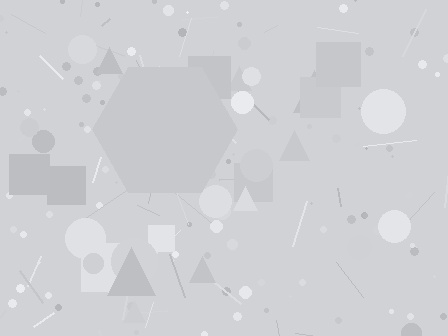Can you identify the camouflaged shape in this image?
The camouflaged shape is a hexagon.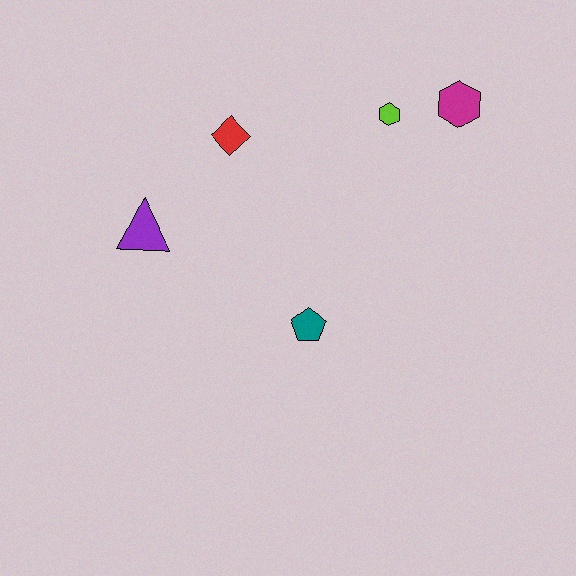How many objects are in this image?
There are 5 objects.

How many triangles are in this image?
There is 1 triangle.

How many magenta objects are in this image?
There is 1 magenta object.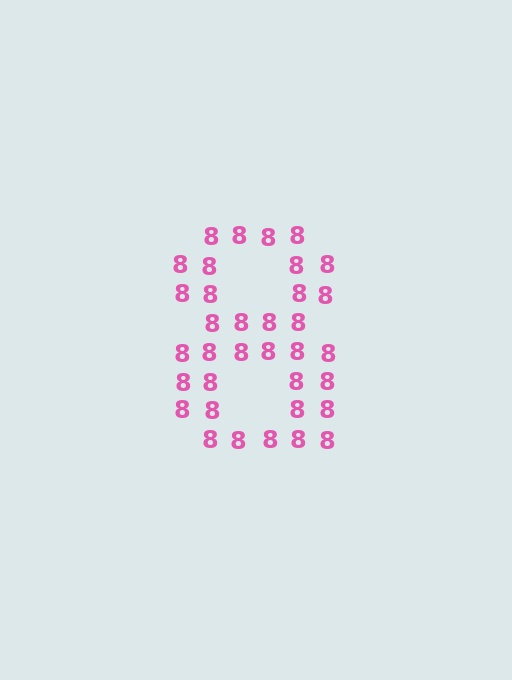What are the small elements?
The small elements are digit 8's.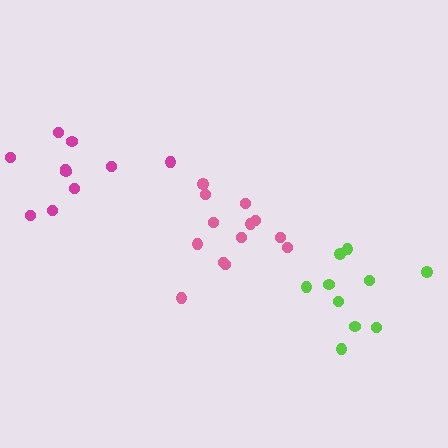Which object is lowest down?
The lime cluster is bottommost.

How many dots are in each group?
Group 1: 10 dots, Group 2: 10 dots, Group 3: 13 dots (33 total).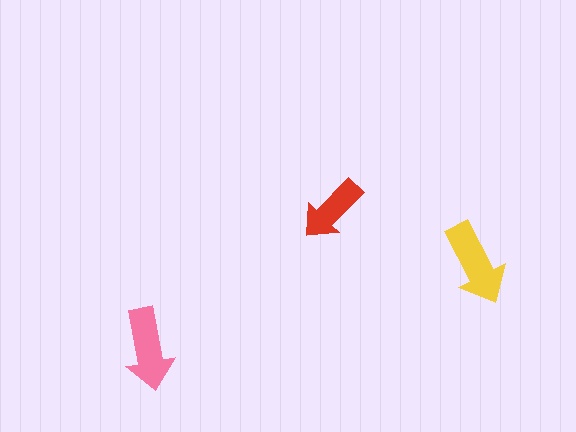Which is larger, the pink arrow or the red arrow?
The pink one.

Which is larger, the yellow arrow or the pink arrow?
The yellow one.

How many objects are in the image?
There are 3 objects in the image.